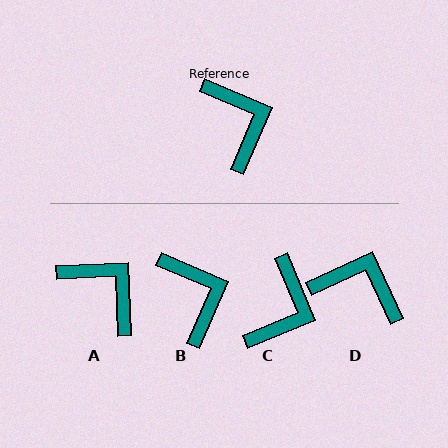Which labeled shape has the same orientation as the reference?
B.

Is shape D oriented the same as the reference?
No, it is off by about 49 degrees.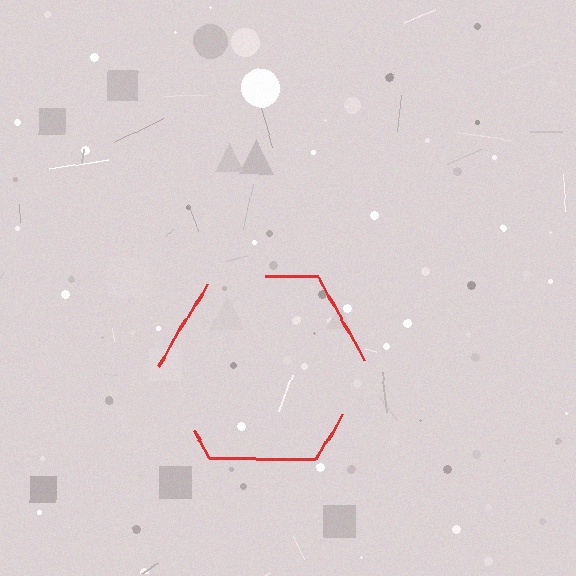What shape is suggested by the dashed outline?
The dashed outline suggests a hexagon.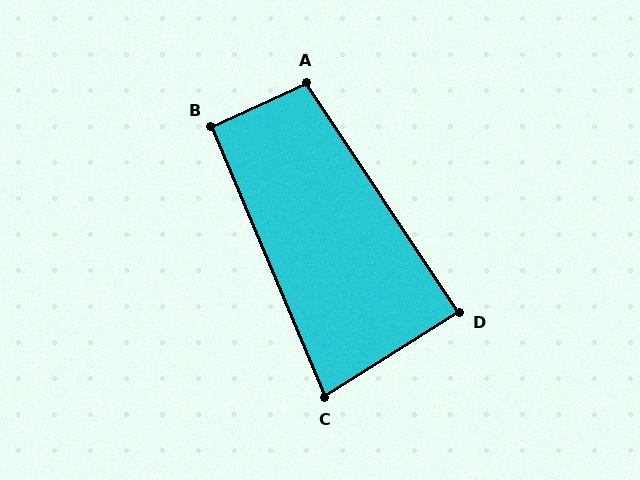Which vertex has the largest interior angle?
A, at approximately 99 degrees.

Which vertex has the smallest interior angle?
C, at approximately 81 degrees.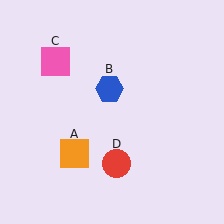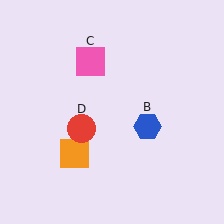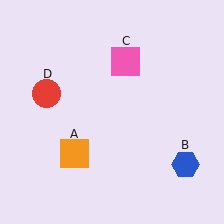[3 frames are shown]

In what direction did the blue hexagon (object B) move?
The blue hexagon (object B) moved down and to the right.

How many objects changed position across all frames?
3 objects changed position: blue hexagon (object B), pink square (object C), red circle (object D).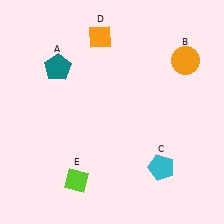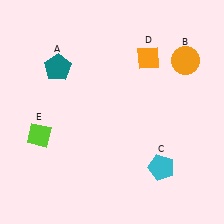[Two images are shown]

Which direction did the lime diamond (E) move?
The lime diamond (E) moved up.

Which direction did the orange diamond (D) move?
The orange diamond (D) moved right.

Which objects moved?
The objects that moved are: the orange diamond (D), the lime diamond (E).